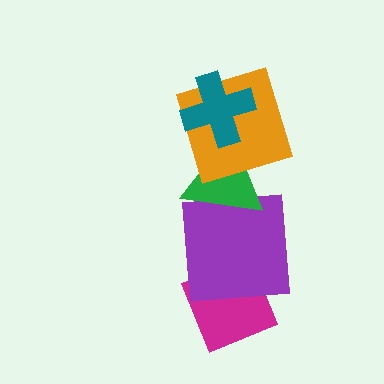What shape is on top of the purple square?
The green triangle is on top of the purple square.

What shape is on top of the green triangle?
The orange square is on top of the green triangle.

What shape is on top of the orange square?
The teal cross is on top of the orange square.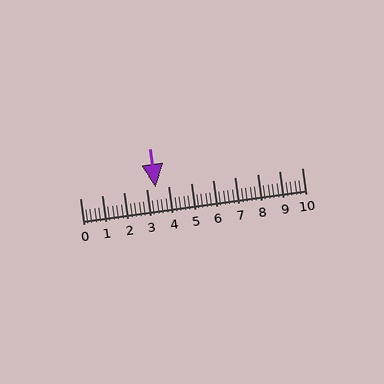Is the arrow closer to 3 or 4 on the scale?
The arrow is closer to 3.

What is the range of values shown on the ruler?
The ruler shows values from 0 to 10.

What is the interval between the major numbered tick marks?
The major tick marks are spaced 1 units apart.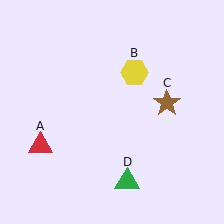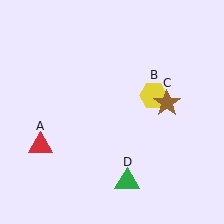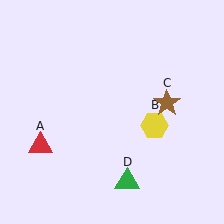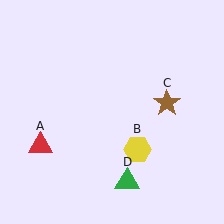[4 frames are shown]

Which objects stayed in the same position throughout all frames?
Red triangle (object A) and brown star (object C) and green triangle (object D) remained stationary.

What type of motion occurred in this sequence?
The yellow hexagon (object B) rotated clockwise around the center of the scene.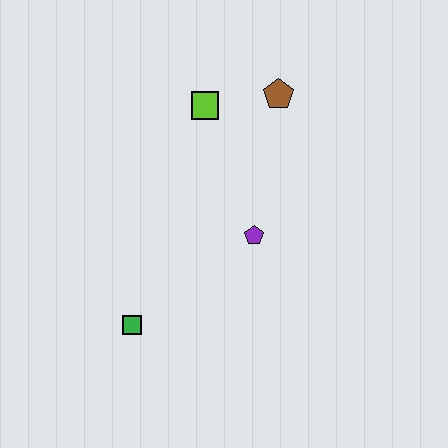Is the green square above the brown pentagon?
No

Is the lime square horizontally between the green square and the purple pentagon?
Yes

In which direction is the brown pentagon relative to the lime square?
The brown pentagon is to the right of the lime square.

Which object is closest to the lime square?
The brown pentagon is closest to the lime square.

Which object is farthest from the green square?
The brown pentagon is farthest from the green square.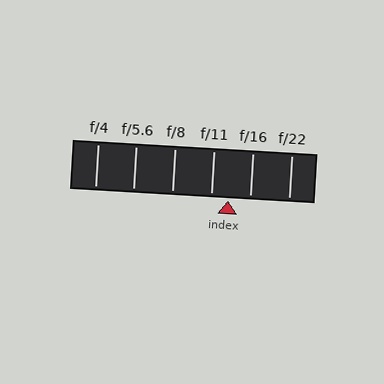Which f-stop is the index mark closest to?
The index mark is closest to f/11.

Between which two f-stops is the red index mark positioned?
The index mark is between f/11 and f/16.